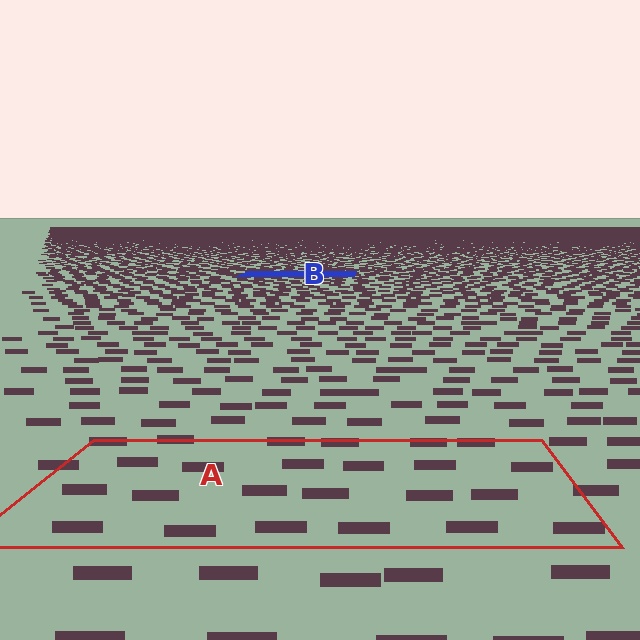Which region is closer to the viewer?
Region A is closer. The texture elements there are larger and more spread out.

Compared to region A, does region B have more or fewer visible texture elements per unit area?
Region B has more texture elements per unit area — they are packed more densely because it is farther away.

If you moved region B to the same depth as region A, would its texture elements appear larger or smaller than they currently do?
They would appear larger. At a closer depth, the same texture elements are projected at a bigger on-screen size.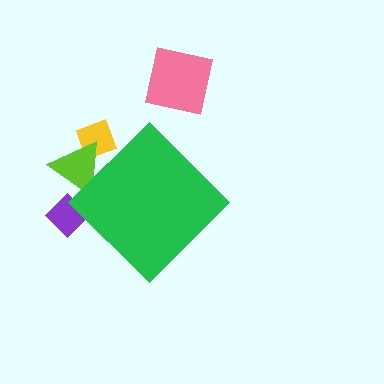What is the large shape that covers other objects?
A green diamond.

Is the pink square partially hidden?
No, the pink square is fully visible.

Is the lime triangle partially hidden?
Yes, the lime triangle is partially hidden behind the green diamond.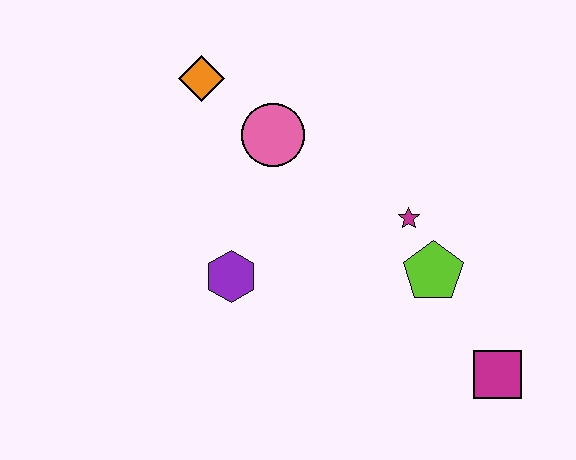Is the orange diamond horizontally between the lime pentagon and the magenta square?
No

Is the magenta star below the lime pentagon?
No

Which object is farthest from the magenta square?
The orange diamond is farthest from the magenta square.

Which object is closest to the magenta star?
The lime pentagon is closest to the magenta star.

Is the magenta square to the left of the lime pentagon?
No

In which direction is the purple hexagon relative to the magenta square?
The purple hexagon is to the left of the magenta square.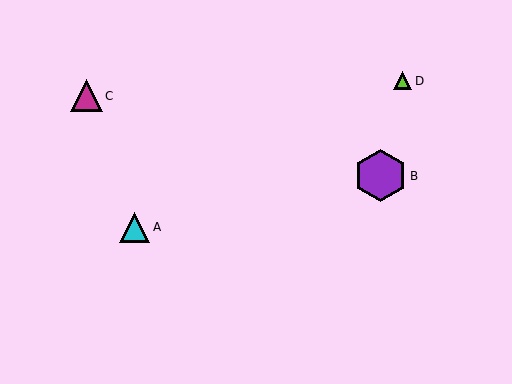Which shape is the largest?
The purple hexagon (labeled B) is the largest.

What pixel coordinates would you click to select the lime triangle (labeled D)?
Click at (403, 81) to select the lime triangle D.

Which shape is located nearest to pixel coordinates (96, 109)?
The magenta triangle (labeled C) at (86, 96) is nearest to that location.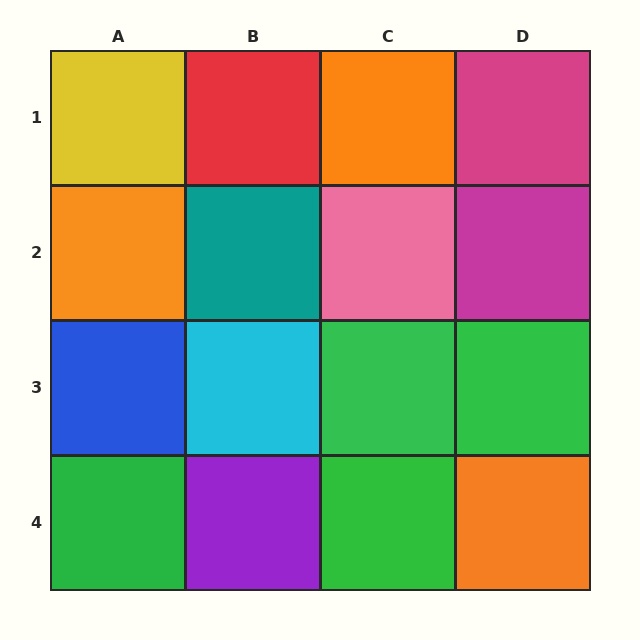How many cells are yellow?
1 cell is yellow.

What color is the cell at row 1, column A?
Yellow.